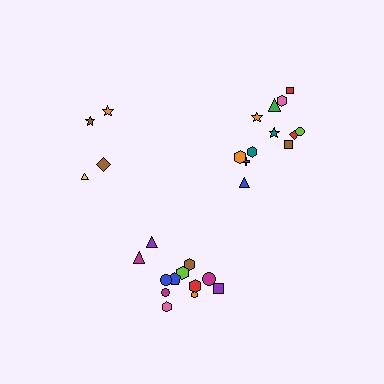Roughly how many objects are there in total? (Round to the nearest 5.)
Roughly 30 objects in total.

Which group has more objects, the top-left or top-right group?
The top-right group.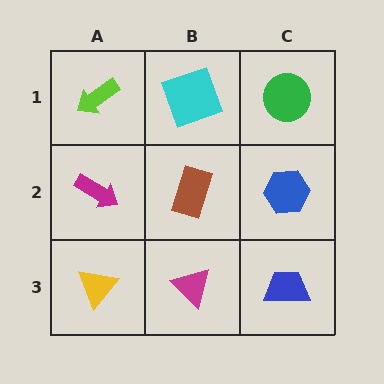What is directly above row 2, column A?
A lime arrow.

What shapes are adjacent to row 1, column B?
A brown rectangle (row 2, column B), a lime arrow (row 1, column A), a green circle (row 1, column C).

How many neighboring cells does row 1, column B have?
3.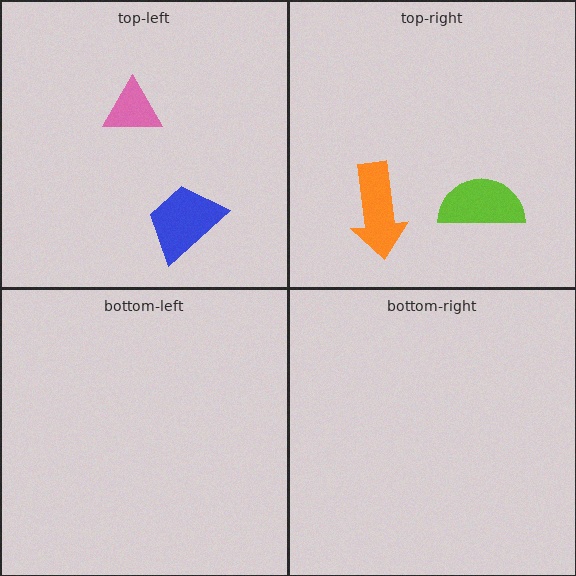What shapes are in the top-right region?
The orange arrow, the lime semicircle.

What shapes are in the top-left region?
The blue trapezoid, the pink triangle.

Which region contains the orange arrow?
The top-right region.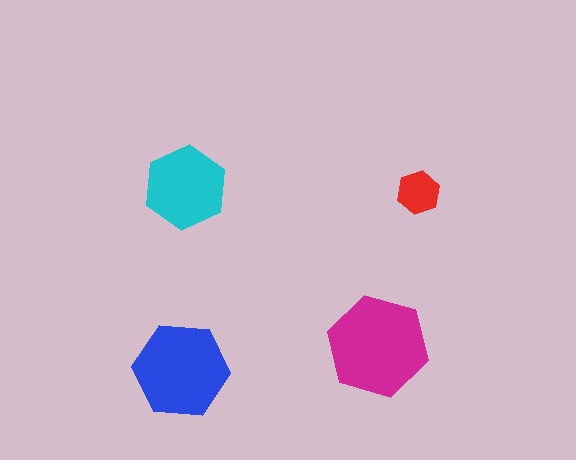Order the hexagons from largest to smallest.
the magenta one, the blue one, the cyan one, the red one.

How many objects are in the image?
There are 4 objects in the image.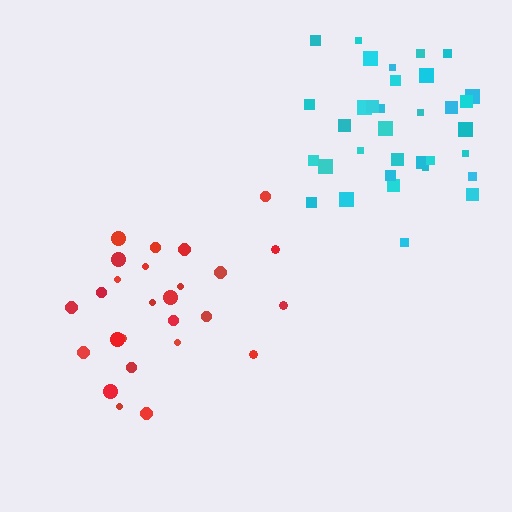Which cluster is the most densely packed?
Cyan.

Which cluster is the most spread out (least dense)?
Red.